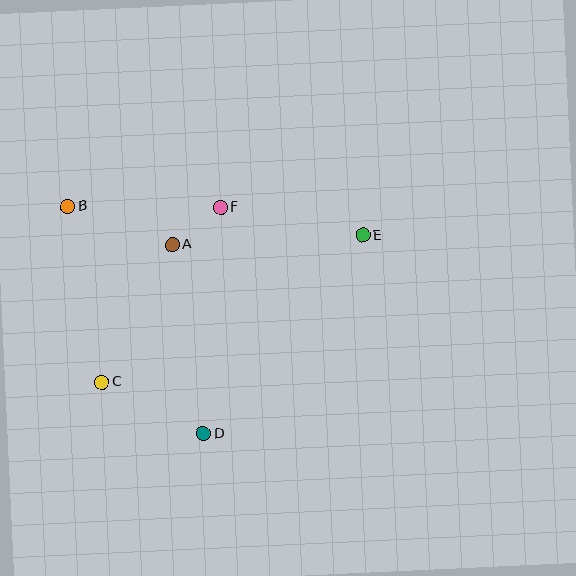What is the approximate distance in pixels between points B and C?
The distance between B and C is approximately 179 pixels.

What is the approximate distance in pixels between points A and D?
The distance between A and D is approximately 192 pixels.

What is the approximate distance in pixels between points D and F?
The distance between D and F is approximately 227 pixels.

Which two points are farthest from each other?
Points C and E are farthest from each other.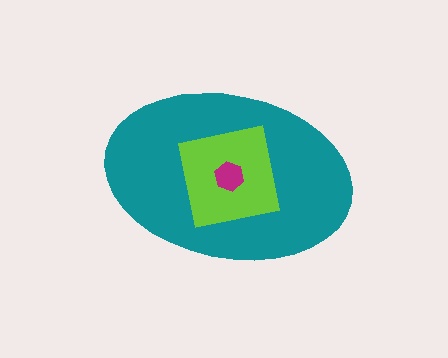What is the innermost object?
The magenta hexagon.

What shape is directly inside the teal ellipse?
The lime square.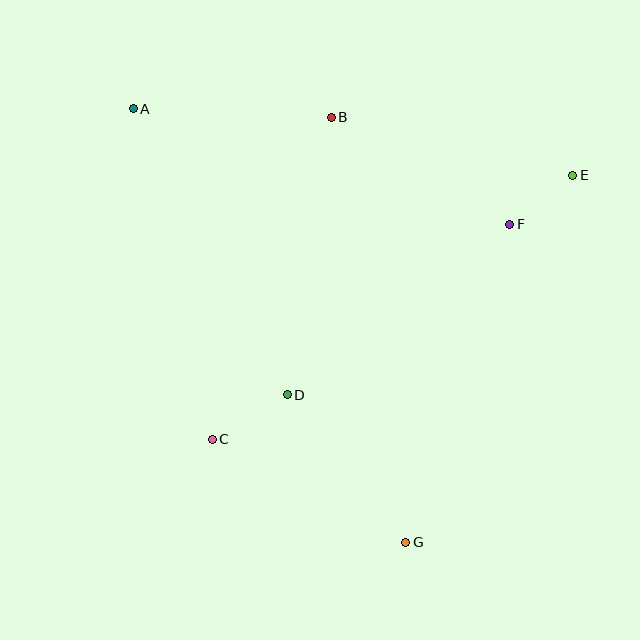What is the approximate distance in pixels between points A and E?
The distance between A and E is approximately 444 pixels.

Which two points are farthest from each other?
Points A and G are farthest from each other.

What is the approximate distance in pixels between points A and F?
The distance between A and F is approximately 394 pixels.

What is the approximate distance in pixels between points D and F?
The distance between D and F is approximately 280 pixels.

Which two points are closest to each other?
Points E and F are closest to each other.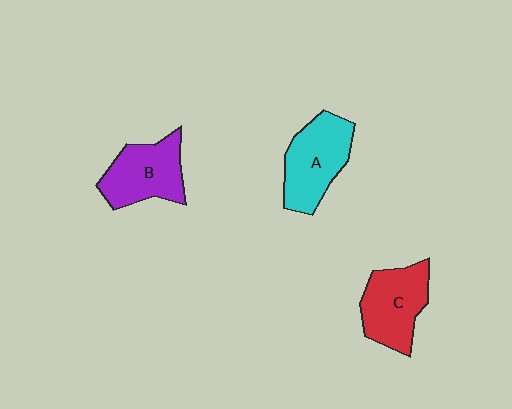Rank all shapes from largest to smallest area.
From largest to smallest: A (cyan), C (red), B (purple).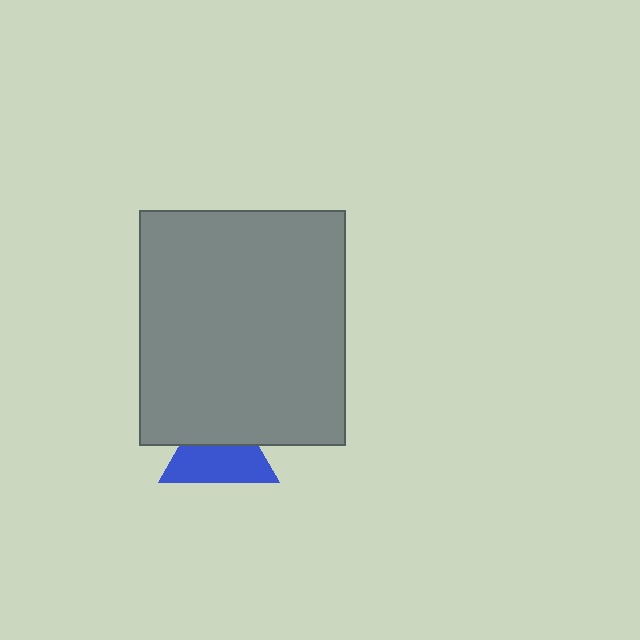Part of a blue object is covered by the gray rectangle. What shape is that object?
It is a triangle.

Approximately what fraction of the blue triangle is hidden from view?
Roughly 41% of the blue triangle is hidden behind the gray rectangle.